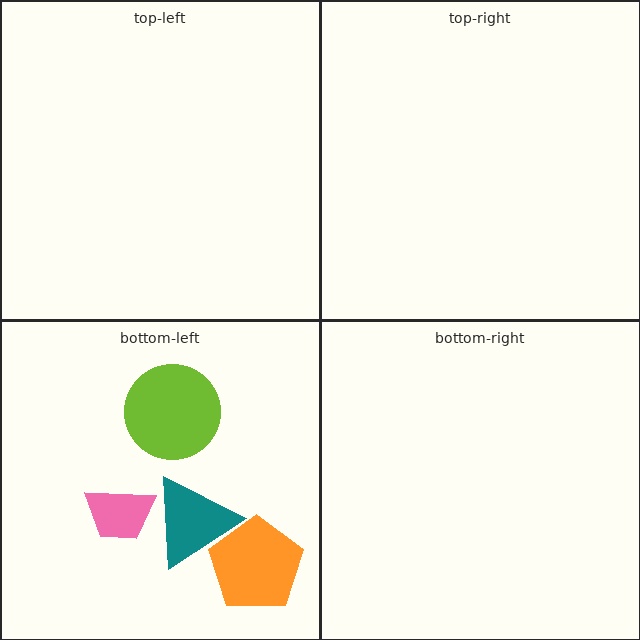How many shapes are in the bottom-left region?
4.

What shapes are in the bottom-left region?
The pink trapezoid, the teal triangle, the lime circle, the orange pentagon.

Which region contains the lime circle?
The bottom-left region.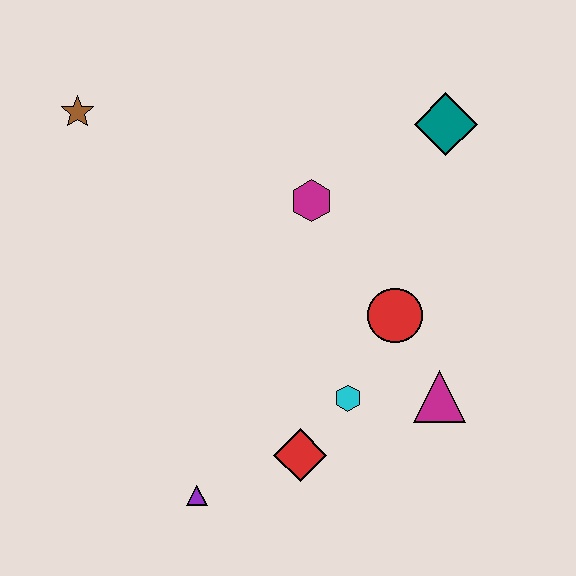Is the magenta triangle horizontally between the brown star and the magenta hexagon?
No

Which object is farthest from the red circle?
The brown star is farthest from the red circle.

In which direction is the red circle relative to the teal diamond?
The red circle is below the teal diamond.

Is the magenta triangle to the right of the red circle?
Yes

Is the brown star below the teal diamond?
No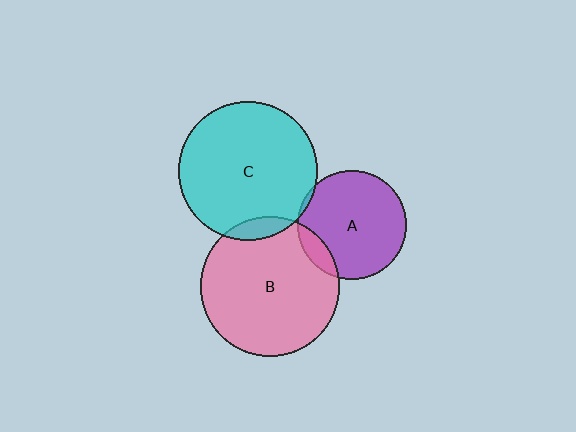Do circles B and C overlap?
Yes.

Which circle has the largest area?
Circle B (pink).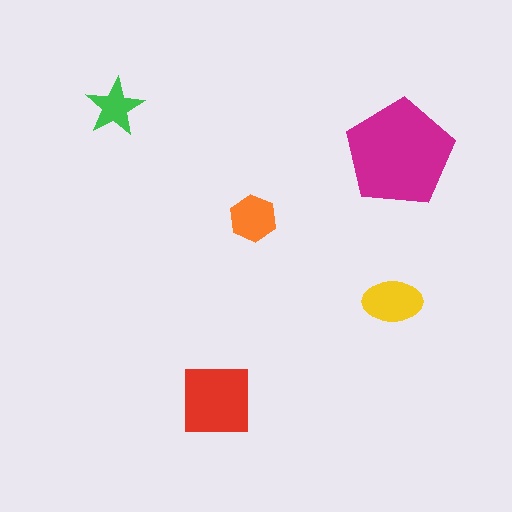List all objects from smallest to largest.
The green star, the orange hexagon, the yellow ellipse, the red square, the magenta pentagon.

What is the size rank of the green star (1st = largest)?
5th.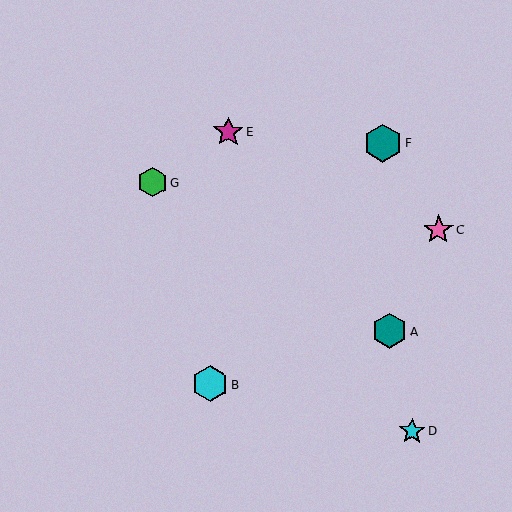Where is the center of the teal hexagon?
The center of the teal hexagon is at (383, 143).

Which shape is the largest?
The teal hexagon (labeled F) is the largest.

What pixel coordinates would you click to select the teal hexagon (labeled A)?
Click at (389, 331) to select the teal hexagon A.